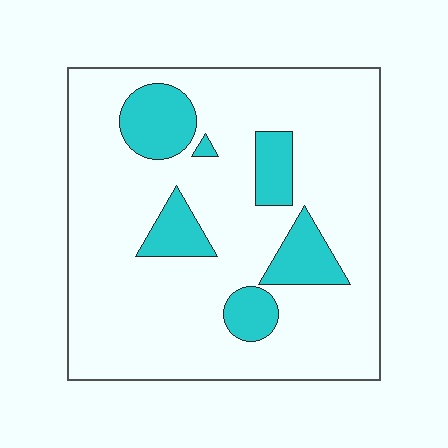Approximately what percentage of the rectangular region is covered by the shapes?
Approximately 15%.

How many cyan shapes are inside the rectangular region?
6.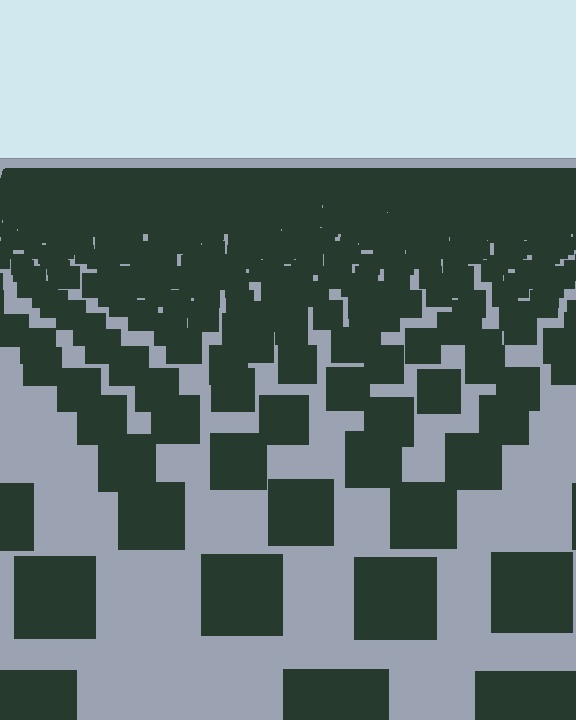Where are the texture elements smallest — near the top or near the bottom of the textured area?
Near the top.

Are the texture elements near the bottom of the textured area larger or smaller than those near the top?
Larger. Near the bottom, elements are closer to the viewer and appear at a bigger on-screen size.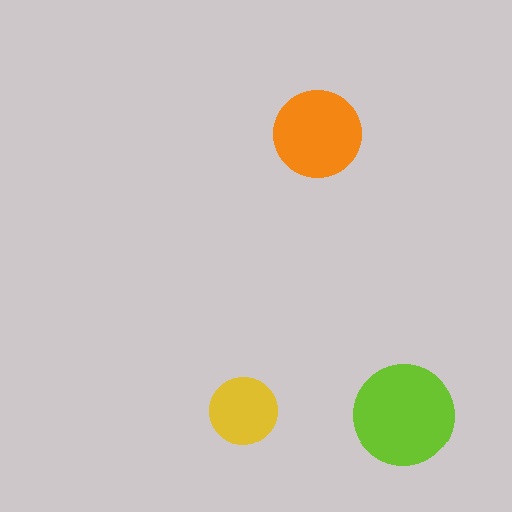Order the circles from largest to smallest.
the lime one, the orange one, the yellow one.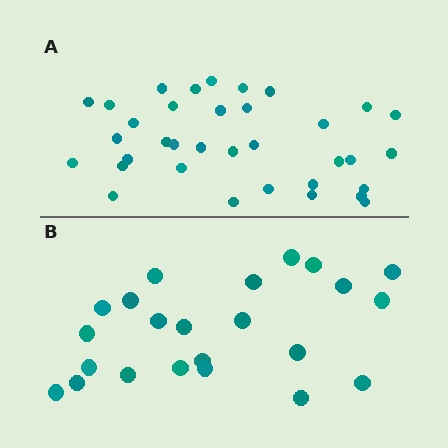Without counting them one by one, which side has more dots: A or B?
Region A (the top region) has more dots.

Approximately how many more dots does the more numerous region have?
Region A has roughly 12 or so more dots than region B.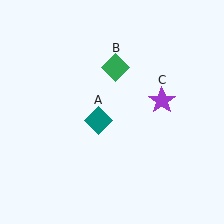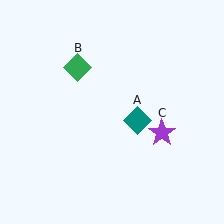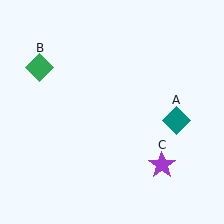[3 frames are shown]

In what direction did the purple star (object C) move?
The purple star (object C) moved down.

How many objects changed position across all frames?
3 objects changed position: teal diamond (object A), green diamond (object B), purple star (object C).